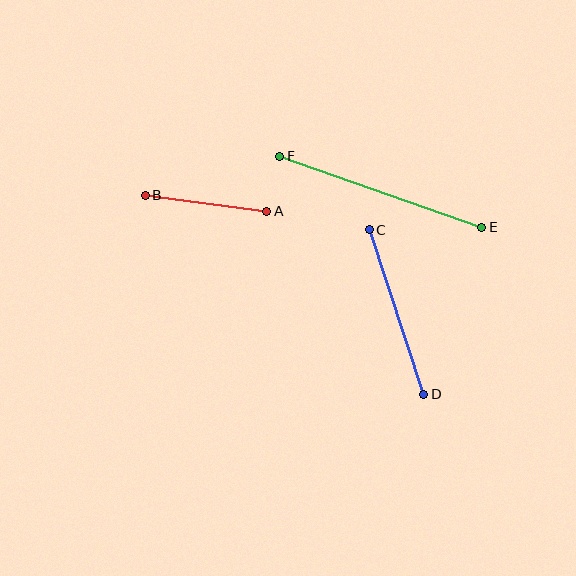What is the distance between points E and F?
The distance is approximately 214 pixels.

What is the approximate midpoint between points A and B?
The midpoint is at approximately (206, 203) pixels.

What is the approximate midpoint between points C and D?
The midpoint is at approximately (396, 312) pixels.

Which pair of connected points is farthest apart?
Points E and F are farthest apart.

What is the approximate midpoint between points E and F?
The midpoint is at approximately (381, 192) pixels.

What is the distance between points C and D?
The distance is approximately 173 pixels.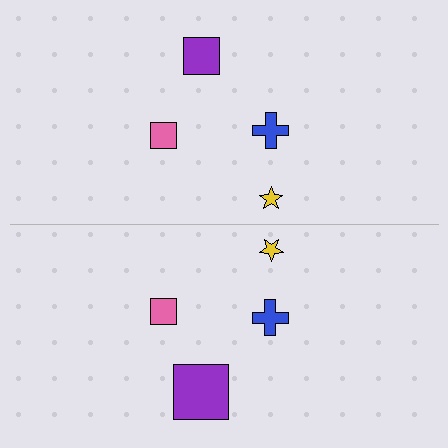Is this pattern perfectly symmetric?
No, the pattern is not perfectly symmetric. The purple square on the bottom side has a different size than its mirror counterpart.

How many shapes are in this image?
There are 8 shapes in this image.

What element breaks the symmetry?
The purple square on the bottom side has a different size than its mirror counterpart.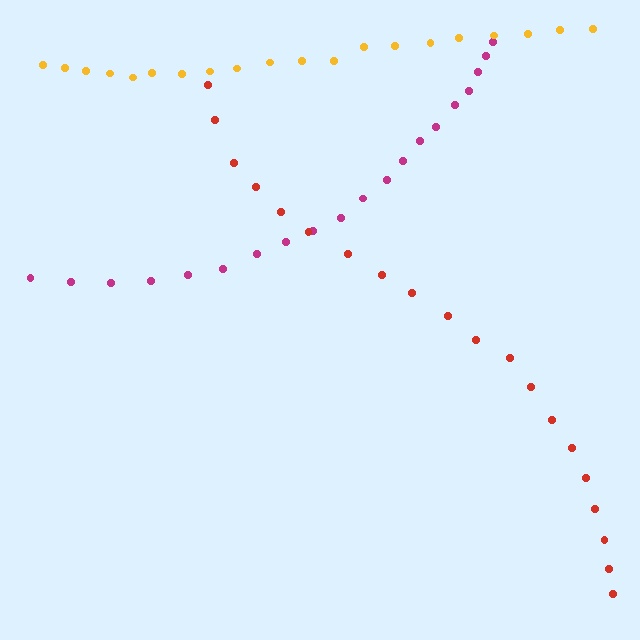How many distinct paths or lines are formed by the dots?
There are 3 distinct paths.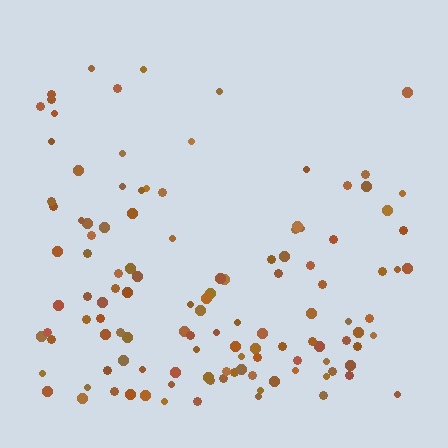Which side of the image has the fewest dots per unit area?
The top.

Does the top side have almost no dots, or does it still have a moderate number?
Still a moderate number, just noticeably fewer than the bottom.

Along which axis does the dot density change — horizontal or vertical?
Vertical.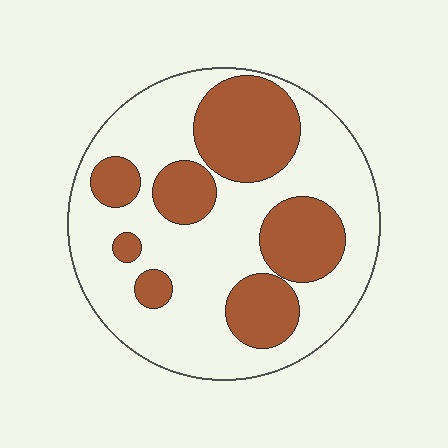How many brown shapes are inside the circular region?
7.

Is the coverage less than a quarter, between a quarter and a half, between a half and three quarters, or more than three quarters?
Between a quarter and a half.